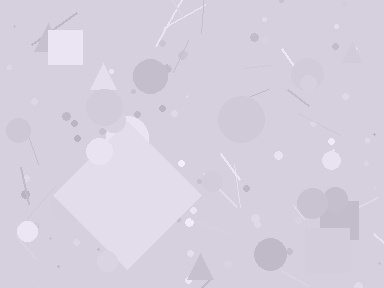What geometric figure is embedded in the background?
A diamond is embedded in the background.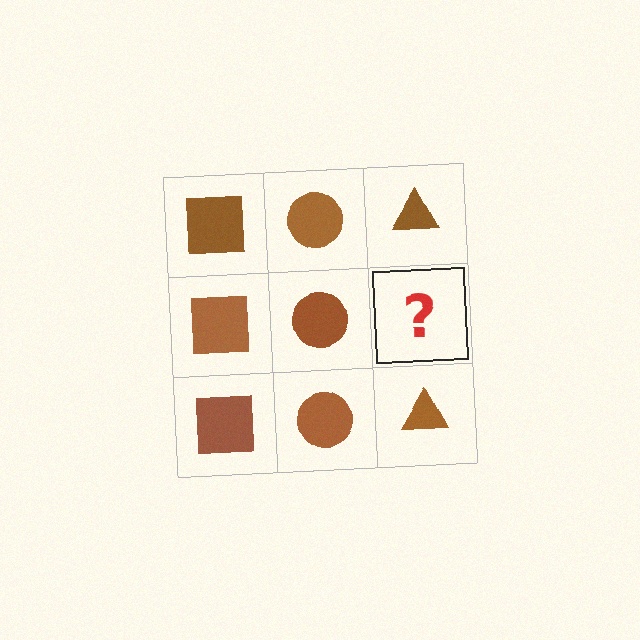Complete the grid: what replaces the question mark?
The question mark should be replaced with a brown triangle.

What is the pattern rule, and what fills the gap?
The rule is that each column has a consistent shape. The gap should be filled with a brown triangle.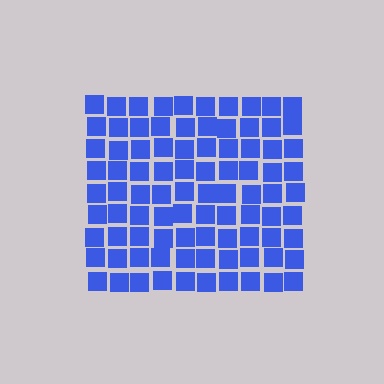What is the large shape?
The large shape is a square.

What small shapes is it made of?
It is made of small squares.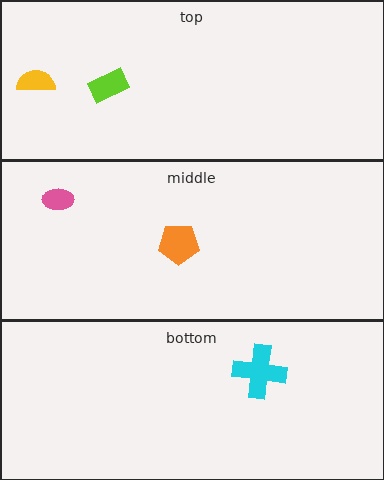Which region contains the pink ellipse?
The middle region.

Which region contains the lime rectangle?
The top region.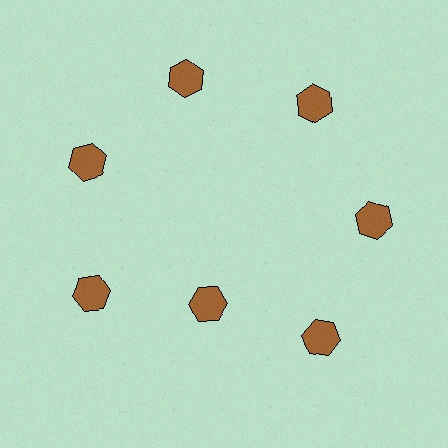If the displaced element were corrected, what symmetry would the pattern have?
It would have 7-fold rotational symmetry — the pattern would map onto itself every 51 degrees.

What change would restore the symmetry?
The symmetry would be restored by moving it outward, back onto the ring so that all 7 hexagons sit at equal angles and equal distance from the center.